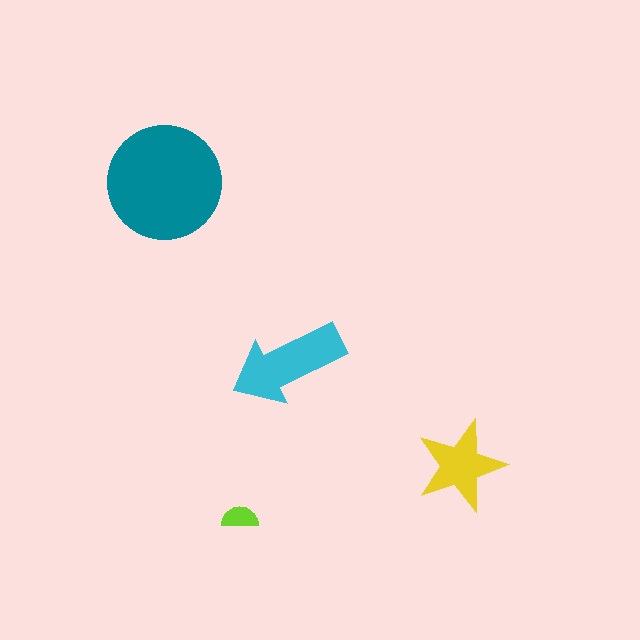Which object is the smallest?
The lime semicircle.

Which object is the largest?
The teal circle.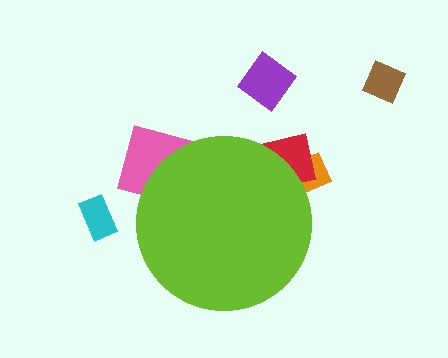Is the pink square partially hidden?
Yes, the pink square is partially hidden behind the lime circle.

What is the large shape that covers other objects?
A lime circle.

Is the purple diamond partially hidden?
No, the purple diamond is fully visible.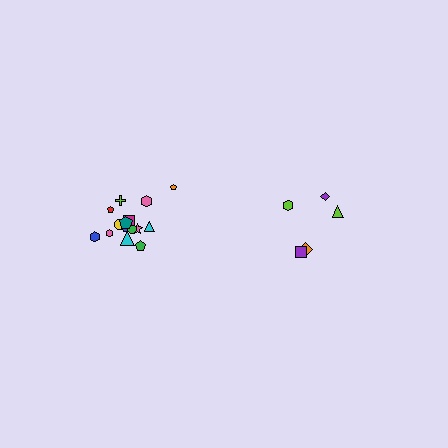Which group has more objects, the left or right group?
The left group.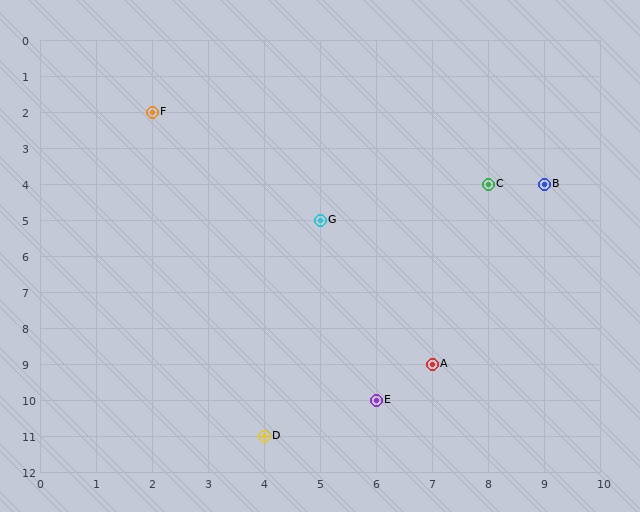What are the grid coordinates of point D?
Point D is at grid coordinates (4, 11).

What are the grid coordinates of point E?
Point E is at grid coordinates (6, 10).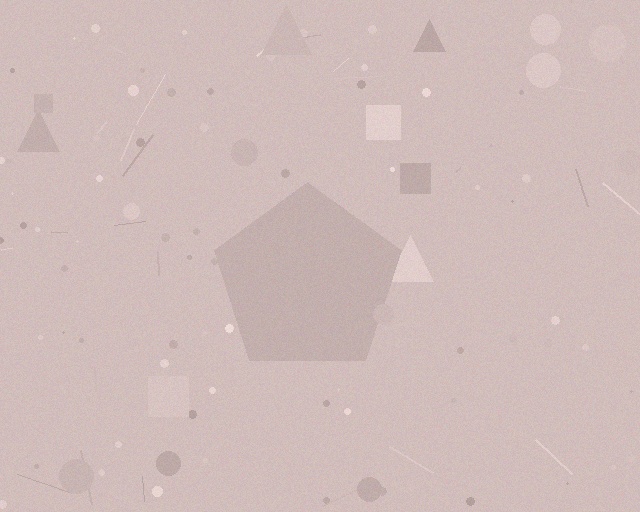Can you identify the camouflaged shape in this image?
The camouflaged shape is a pentagon.